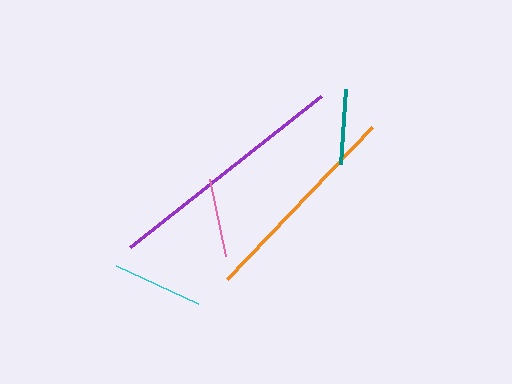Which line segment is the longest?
The purple line is the longest at approximately 243 pixels.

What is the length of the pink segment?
The pink segment is approximately 78 pixels long.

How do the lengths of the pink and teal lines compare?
The pink and teal lines are approximately the same length.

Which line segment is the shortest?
The teal line is the shortest at approximately 75 pixels.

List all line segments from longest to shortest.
From longest to shortest: purple, orange, cyan, pink, teal.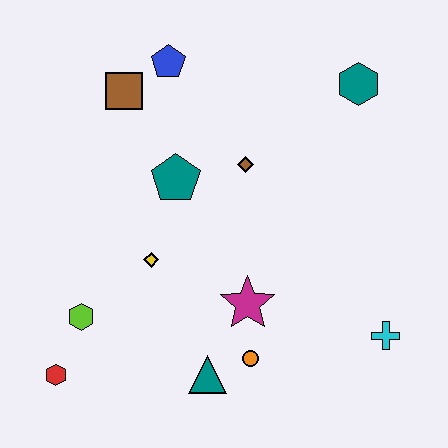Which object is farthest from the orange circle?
The blue pentagon is farthest from the orange circle.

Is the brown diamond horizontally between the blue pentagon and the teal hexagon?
Yes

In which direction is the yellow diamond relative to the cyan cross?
The yellow diamond is to the left of the cyan cross.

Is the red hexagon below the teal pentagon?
Yes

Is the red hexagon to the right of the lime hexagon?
No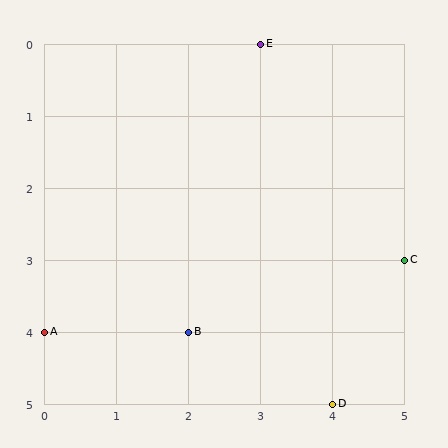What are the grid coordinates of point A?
Point A is at grid coordinates (0, 4).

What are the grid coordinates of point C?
Point C is at grid coordinates (5, 3).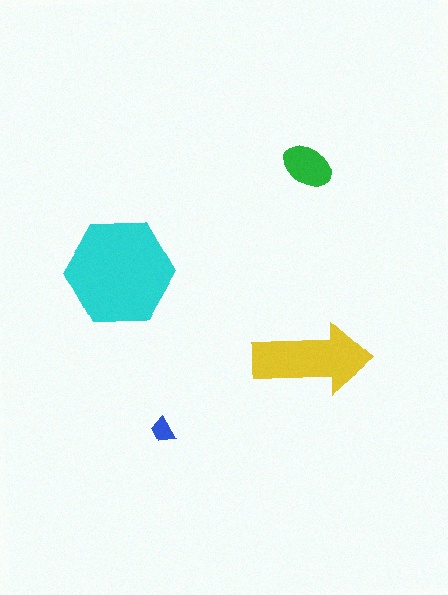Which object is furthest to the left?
The cyan hexagon is leftmost.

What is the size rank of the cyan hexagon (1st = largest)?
1st.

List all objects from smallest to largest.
The blue trapezoid, the green ellipse, the yellow arrow, the cyan hexagon.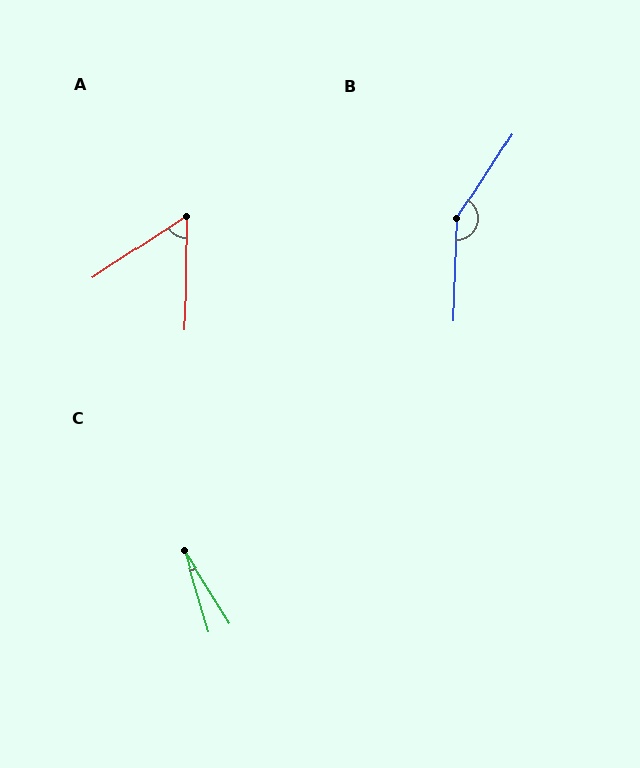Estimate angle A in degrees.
Approximately 56 degrees.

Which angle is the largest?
B, at approximately 149 degrees.